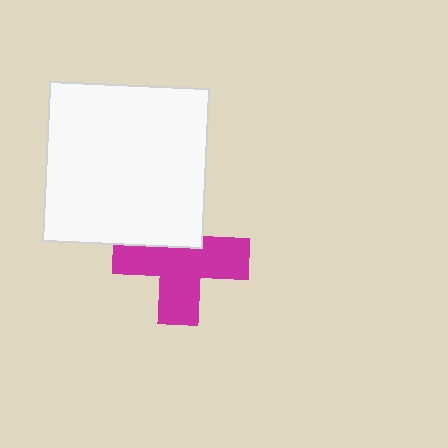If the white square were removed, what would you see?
You would see the complete magenta cross.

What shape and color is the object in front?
The object in front is a white square.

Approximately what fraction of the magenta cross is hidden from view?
Roughly 32% of the magenta cross is hidden behind the white square.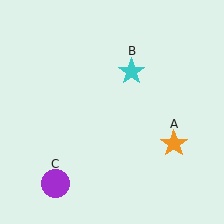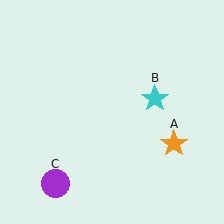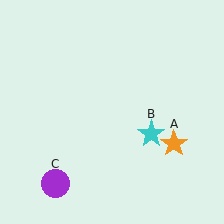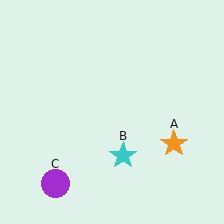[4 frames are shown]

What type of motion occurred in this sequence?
The cyan star (object B) rotated clockwise around the center of the scene.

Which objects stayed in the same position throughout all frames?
Orange star (object A) and purple circle (object C) remained stationary.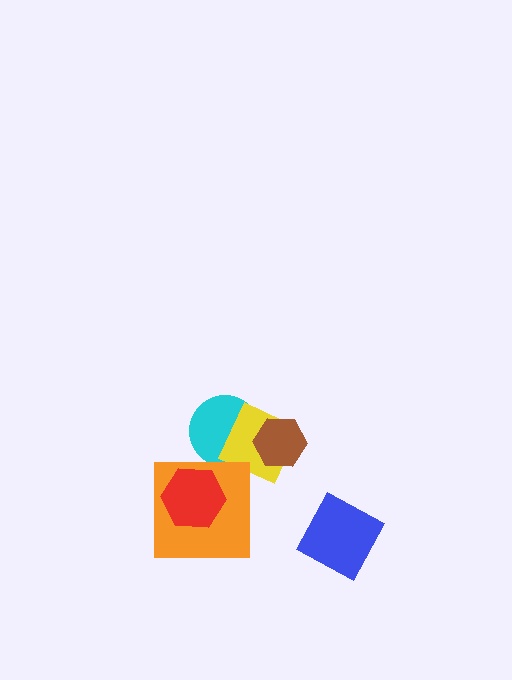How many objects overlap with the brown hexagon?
2 objects overlap with the brown hexagon.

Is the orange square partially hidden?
Yes, it is partially covered by another shape.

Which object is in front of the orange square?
The red hexagon is in front of the orange square.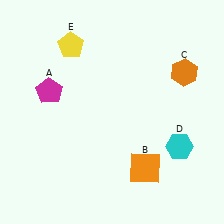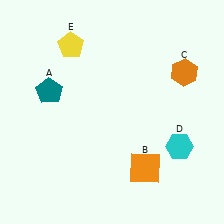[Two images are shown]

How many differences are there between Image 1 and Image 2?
There is 1 difference between the two images.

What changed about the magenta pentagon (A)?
In Image 1, A is magenta. In Image 2, it changed to teal.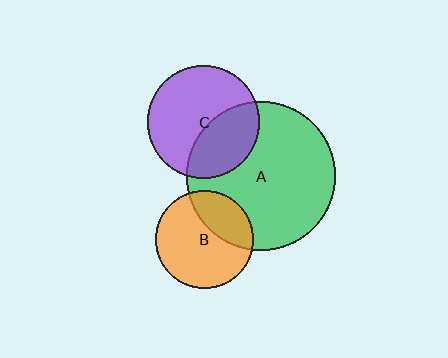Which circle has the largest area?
Circle A (green).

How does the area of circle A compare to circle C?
Approximately 1.8 times.